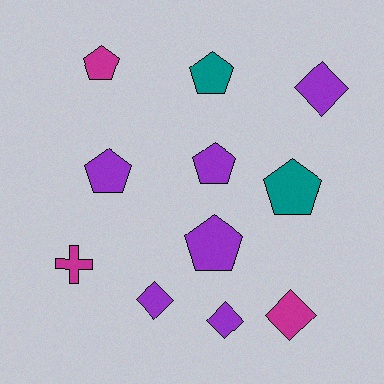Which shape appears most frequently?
Pentagon, with 6 objects.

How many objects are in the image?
There are 11 objects.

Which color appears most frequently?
Purple, with 6 objects.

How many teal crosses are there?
There are no teal crosses.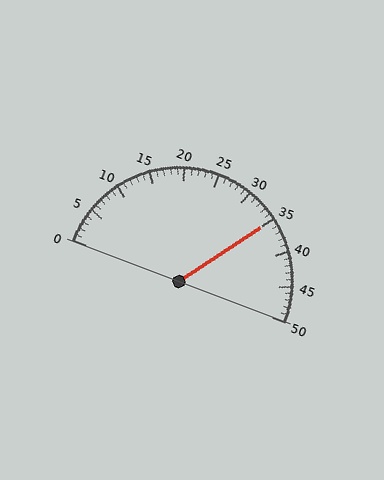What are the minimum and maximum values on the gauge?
The gauge ranges from 0 to 50.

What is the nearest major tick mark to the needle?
The nearest major tick mark is 35.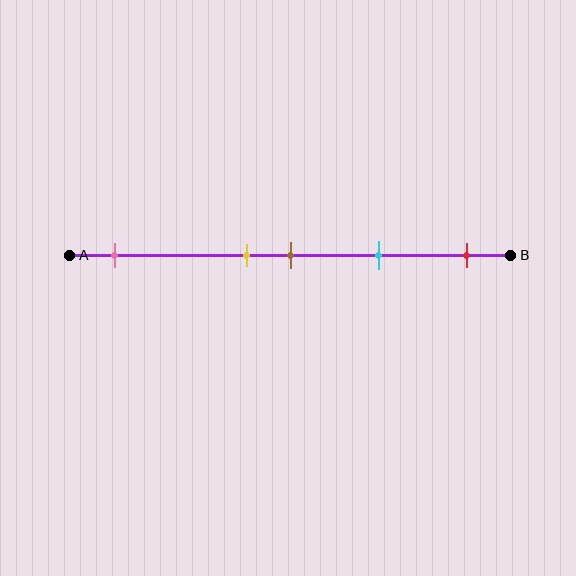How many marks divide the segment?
There are 5 marks dividing the segment.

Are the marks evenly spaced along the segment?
No, the marks are not evenly spaced.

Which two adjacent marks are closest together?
The yellow and brown marks are the closest adjacent pair.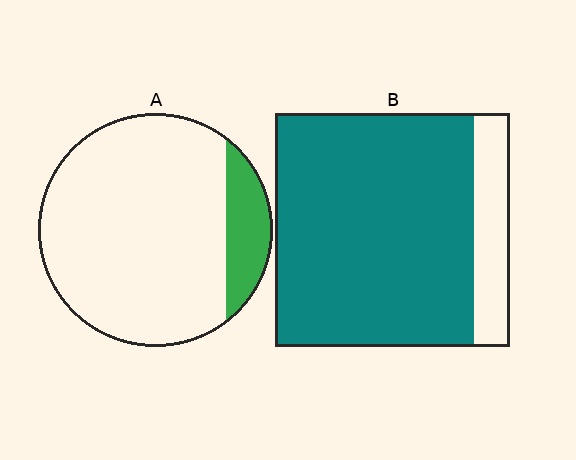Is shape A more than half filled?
No.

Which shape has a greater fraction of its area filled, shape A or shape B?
Shape B.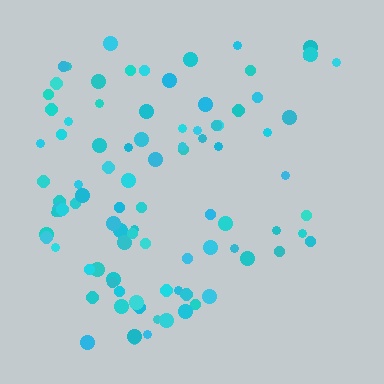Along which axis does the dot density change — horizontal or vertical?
Horizontal.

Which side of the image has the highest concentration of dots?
The left.